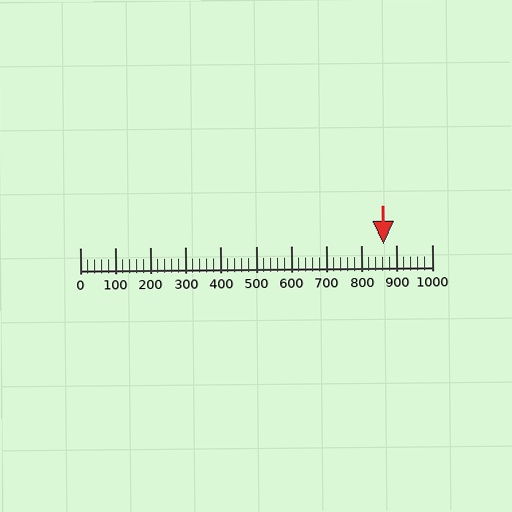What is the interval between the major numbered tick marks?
The major tick marks are spaced 100 units apart.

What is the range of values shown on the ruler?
The ruler shows values from 0 to 1000.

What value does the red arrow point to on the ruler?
The red arrow points to approximately 863.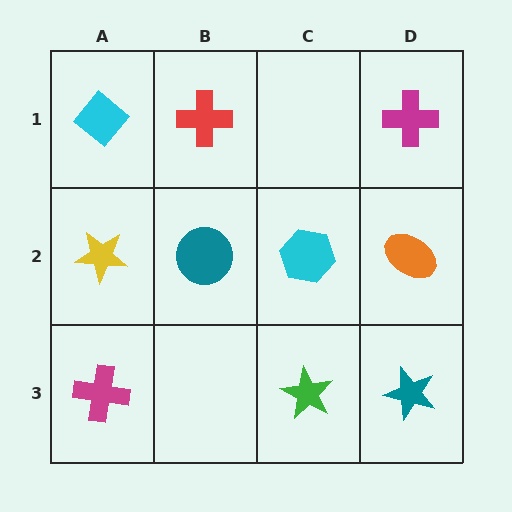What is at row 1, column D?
A magenta cross.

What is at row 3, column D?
A teal star.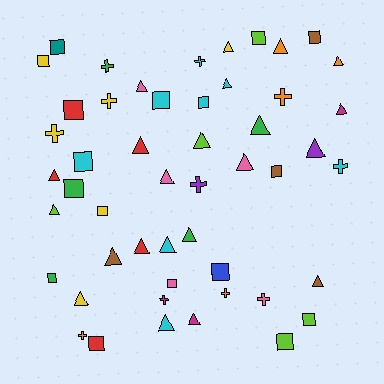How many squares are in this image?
There are 17 squares.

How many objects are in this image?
There are 50 objects.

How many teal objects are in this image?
There is 1 teal object.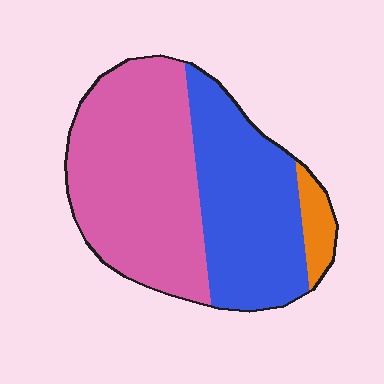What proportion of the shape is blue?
Blue takes up about two fifths (2/5) of the shape.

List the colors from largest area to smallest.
From largest to smallest: pink, blue, orange.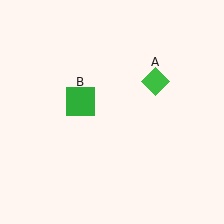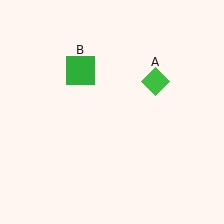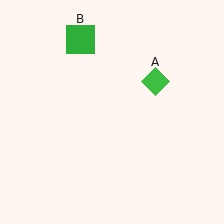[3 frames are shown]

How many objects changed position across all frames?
1 object changed position: green square (object B).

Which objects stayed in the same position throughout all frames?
Green diamond (object A) remained stationary.